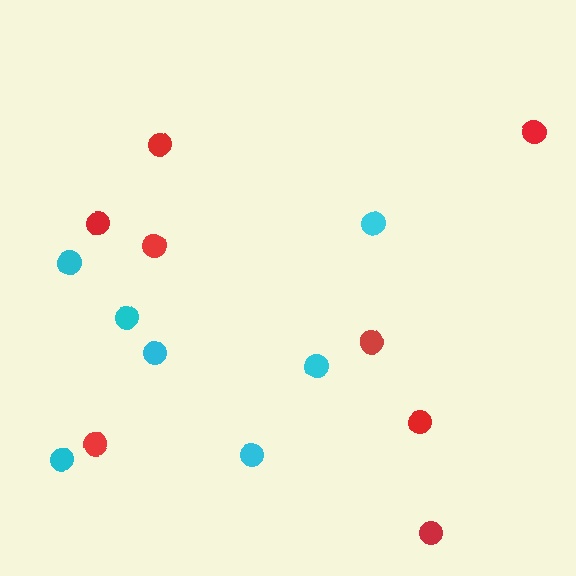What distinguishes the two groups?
There are 2 groups: one group of red circles (8) and one group of cyan circles (7).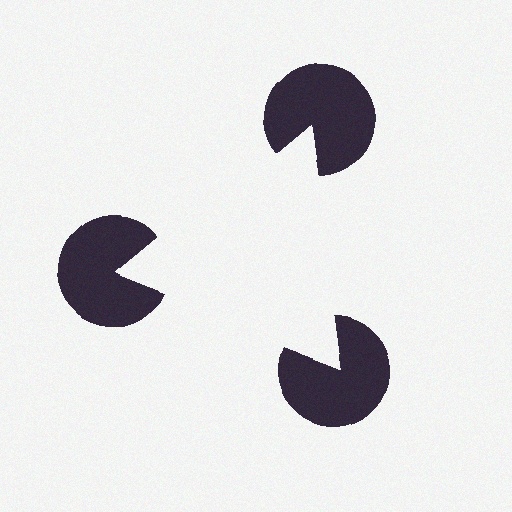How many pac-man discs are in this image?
There are 3 — one at each vertex of the illusory triangle.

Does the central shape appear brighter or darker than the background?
It typically appears slightly brighter than the background, even though no actual brightness change is drawn.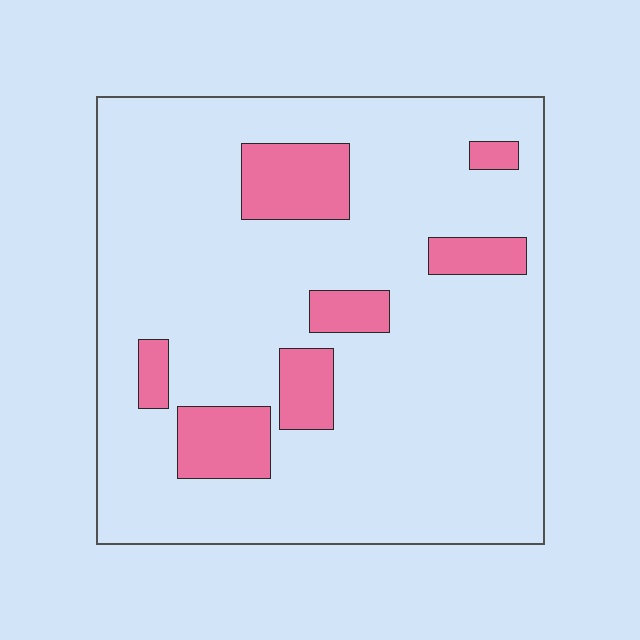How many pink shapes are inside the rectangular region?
7.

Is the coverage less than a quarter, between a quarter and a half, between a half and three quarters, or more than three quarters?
Less than a quarter.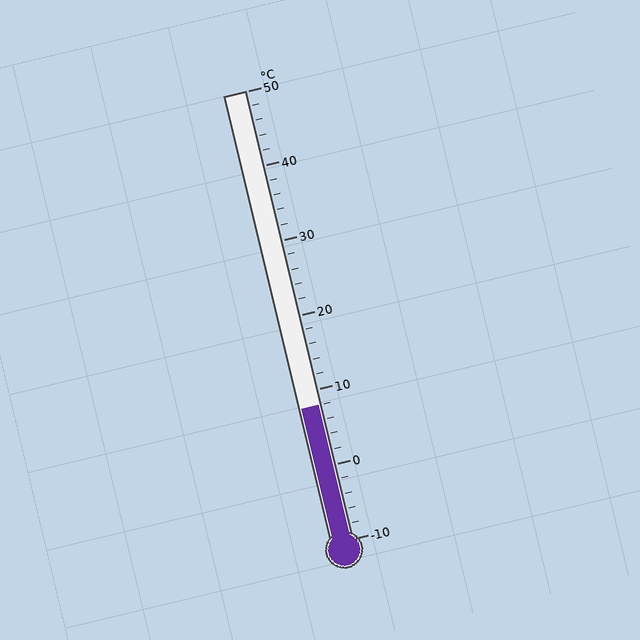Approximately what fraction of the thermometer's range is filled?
The thermometer is filled to approximately 30% of its range.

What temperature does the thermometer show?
The thermometer shows approximately 8°C.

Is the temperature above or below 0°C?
The temperature is above 0°C.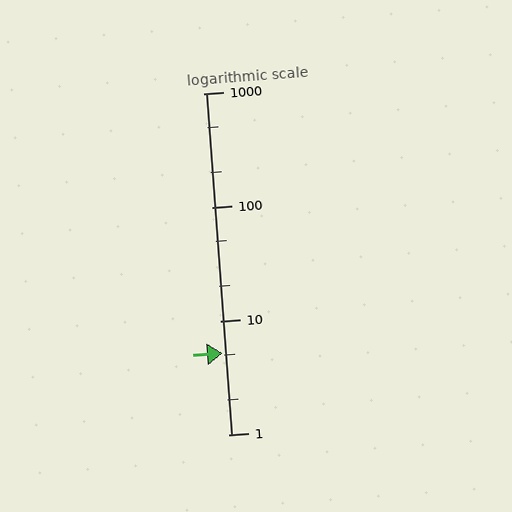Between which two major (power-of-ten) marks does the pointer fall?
The pointer is between 1 and 10.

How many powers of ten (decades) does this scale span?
The scale spans 3 decades, from 1 to 1000.